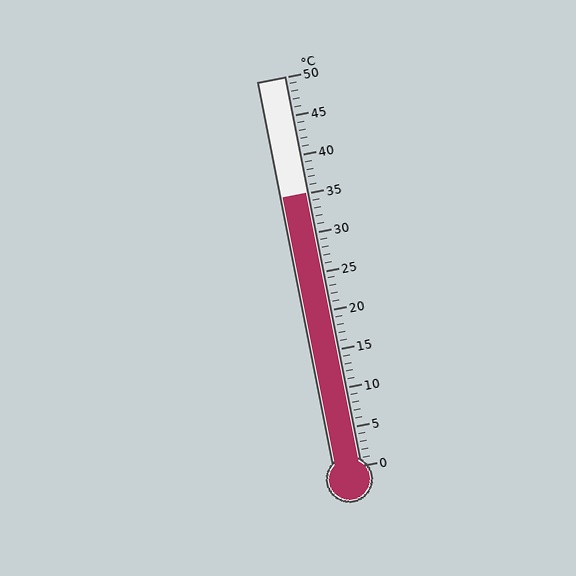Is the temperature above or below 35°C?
The temperature is at 35°C.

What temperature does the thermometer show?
The thermometer shows approximately 35°C.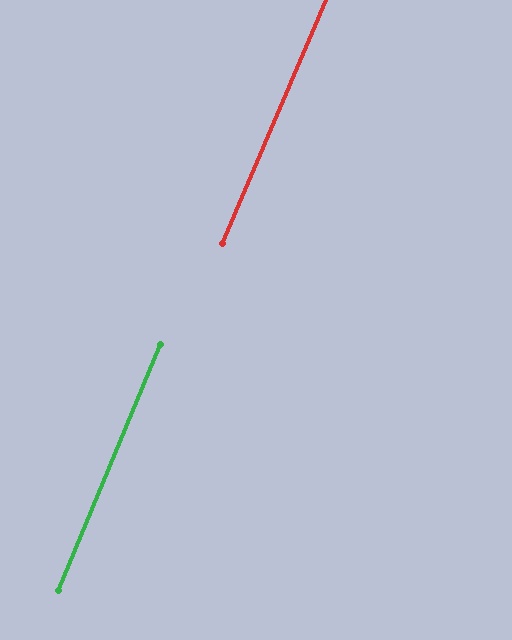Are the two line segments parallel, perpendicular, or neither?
Parallel — their directions differ by only 0.4°.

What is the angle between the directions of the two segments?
Approximately 0 degrees.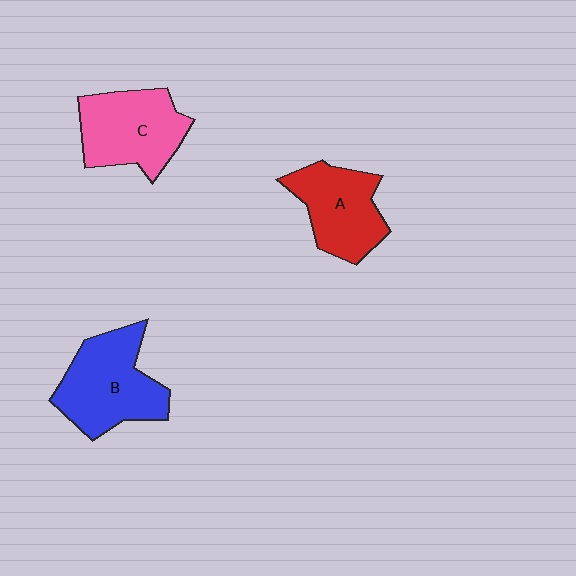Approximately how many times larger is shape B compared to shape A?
Approximately 1.2 times.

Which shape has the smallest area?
Shape A (red).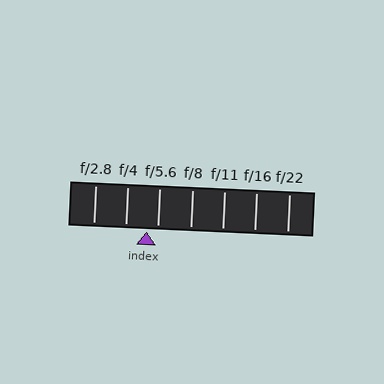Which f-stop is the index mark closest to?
The index mark is closest to f/5.6.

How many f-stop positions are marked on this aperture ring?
There are 7 f-stop positions marked.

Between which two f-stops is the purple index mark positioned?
The index mark is between f/4 and f/5.6.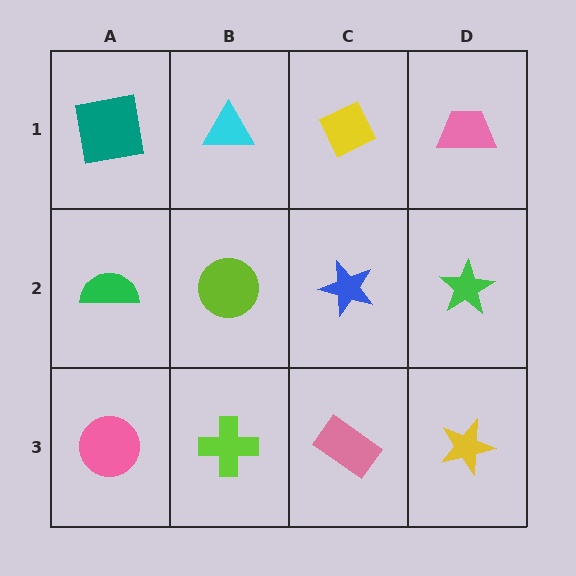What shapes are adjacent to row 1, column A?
A green semicircle (row 2, column A), a cyan triangle (row 1, column B).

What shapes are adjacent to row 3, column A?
A green semicircle (row 2, column A), a lime cross (row 3, column B).